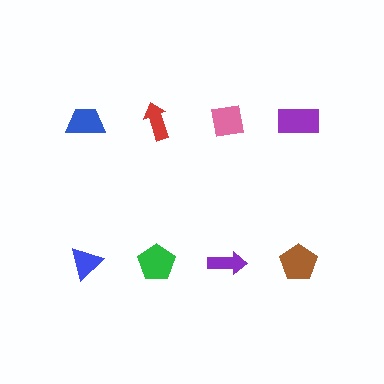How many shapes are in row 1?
4 shapes.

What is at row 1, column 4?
A purple rectangle.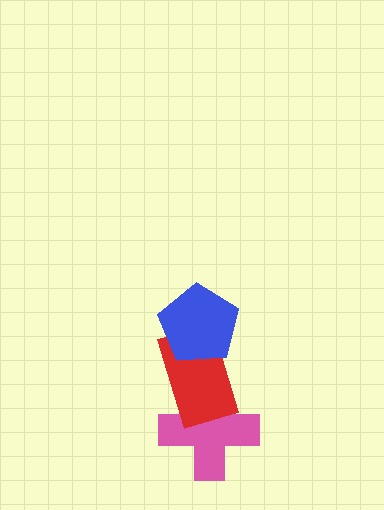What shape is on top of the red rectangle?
The blue pentagon is on top of the red rectangle.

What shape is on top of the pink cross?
The red rectangle is on top of the pink cross.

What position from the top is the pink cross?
The pink cross is 3rd from the top.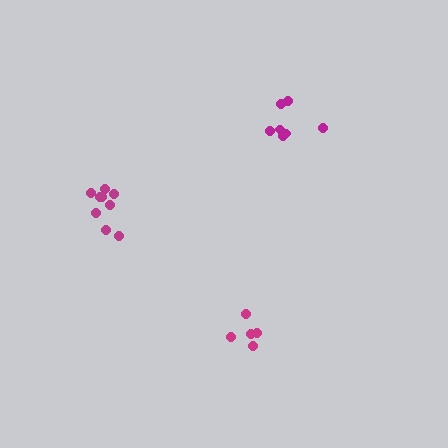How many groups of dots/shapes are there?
There are 3 groups.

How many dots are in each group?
Group 1: 9 dots, Group 2: 7 dots, Group 3: 5 dots (21 total).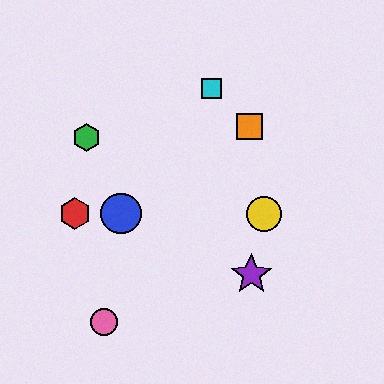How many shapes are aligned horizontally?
3 shapes (the red hexagon, the blue circle, the yellow circle) are aligned horizontally.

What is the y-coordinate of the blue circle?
The blue circle is at y≈214.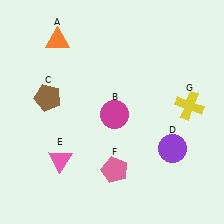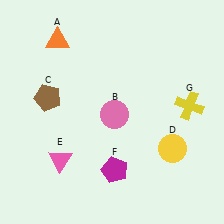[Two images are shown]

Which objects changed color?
B changed from magenta to pink. D changed from purple to yellow. F changed from pink to magenta.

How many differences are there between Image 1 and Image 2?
There are 3 differences between the two images.